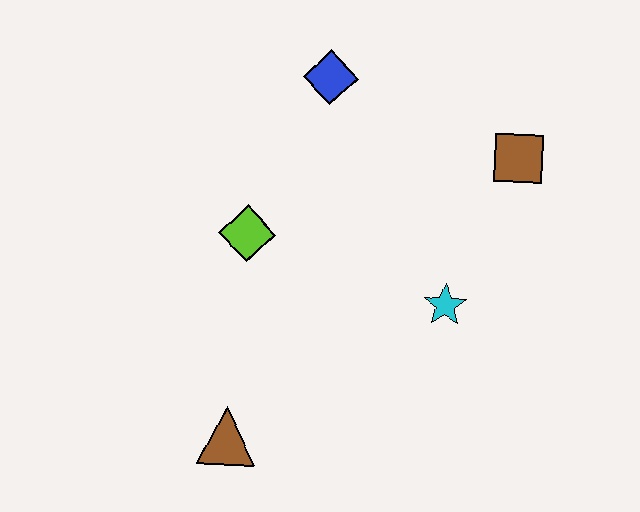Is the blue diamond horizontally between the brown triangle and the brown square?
Yes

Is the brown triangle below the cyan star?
Yes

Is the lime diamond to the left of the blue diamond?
Yes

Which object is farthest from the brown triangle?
The brown square is farthest from the brown triangle.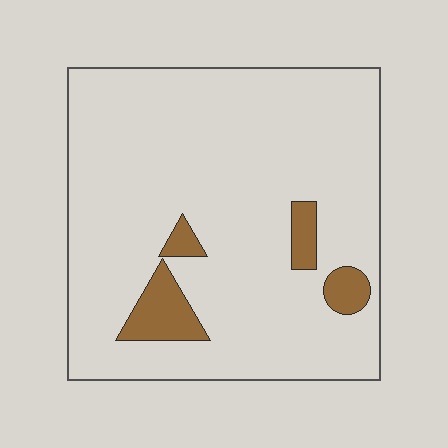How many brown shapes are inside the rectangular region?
4.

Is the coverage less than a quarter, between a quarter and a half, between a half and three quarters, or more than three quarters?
Less than a quarter.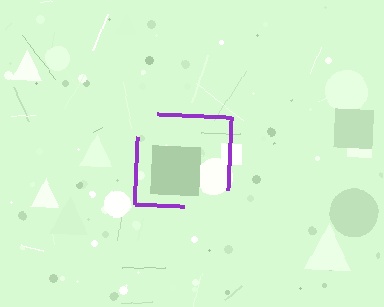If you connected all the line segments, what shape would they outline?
They would outline a square.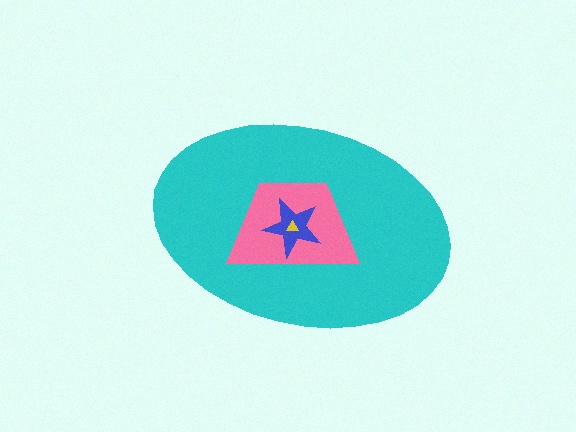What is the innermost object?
The yellow triangle.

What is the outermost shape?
The cyan ellipse.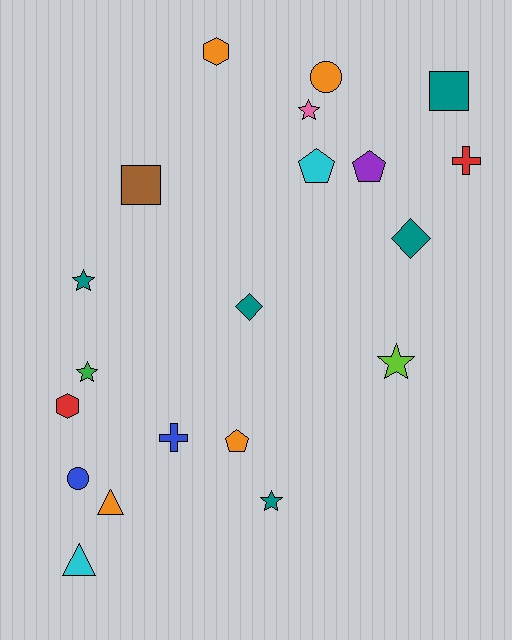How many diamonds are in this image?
There are 2 diamonds.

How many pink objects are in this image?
There is 1 pink object.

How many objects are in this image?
There are 20 objects.